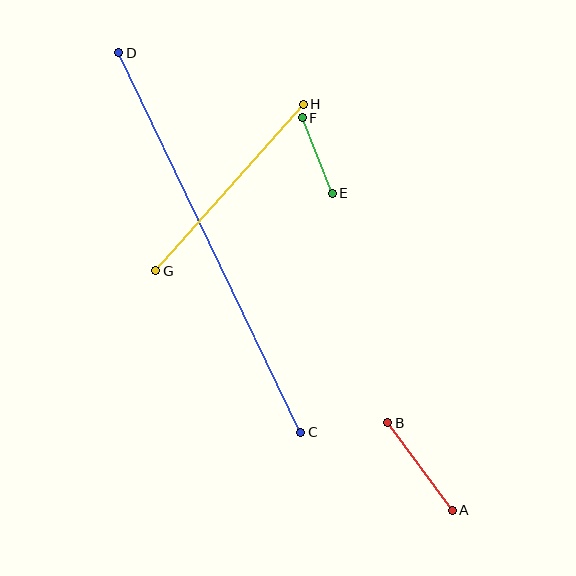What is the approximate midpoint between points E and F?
The midpoint is at approximately (317, 156) pixels.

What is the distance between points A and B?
The distance is approximately 109 pixels.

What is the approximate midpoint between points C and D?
The midpoint is at approximately (210, 242) pixels.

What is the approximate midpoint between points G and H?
The midpoint is at approximately (230, 188) pixels.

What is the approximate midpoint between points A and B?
The midpoint is at approximately (420, 466) pixels.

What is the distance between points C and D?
The distance is approximately 421 pixels.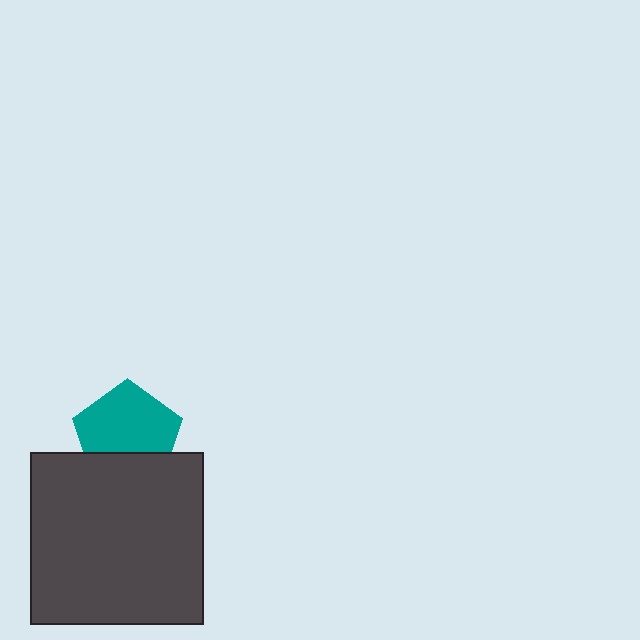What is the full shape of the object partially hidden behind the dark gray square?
The partially hidden object is a teal pentagon.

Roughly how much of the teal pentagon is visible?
Most of it is visible (roughly 69%).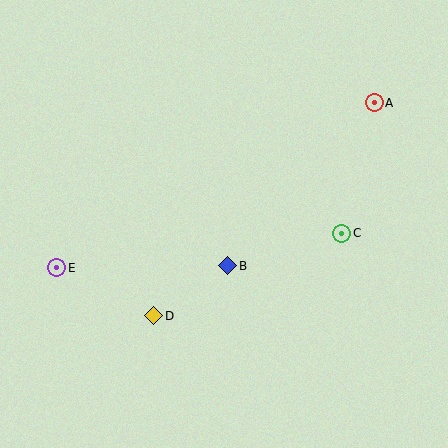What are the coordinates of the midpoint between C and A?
The midpoint between C and A is at (358, 168).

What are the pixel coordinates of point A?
Point A is at (374, 103).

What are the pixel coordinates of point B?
Point B is at (228, 266).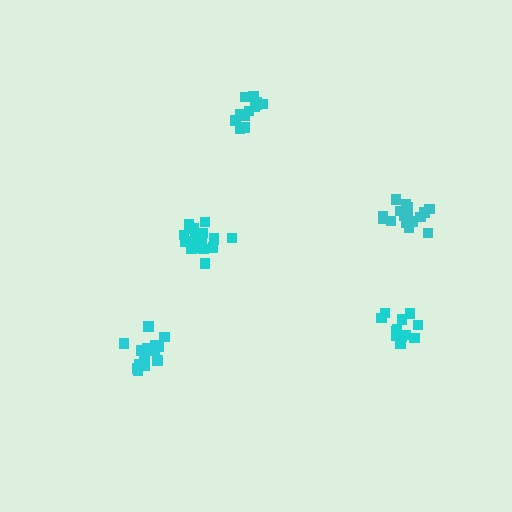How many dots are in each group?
Group 1: 18 dots, Group 2: 13 dots, Group 3: 18 dots, Group 4: 13 dots, Group 5: 14 dots (76 total).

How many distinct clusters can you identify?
There are 5 distinct clusters.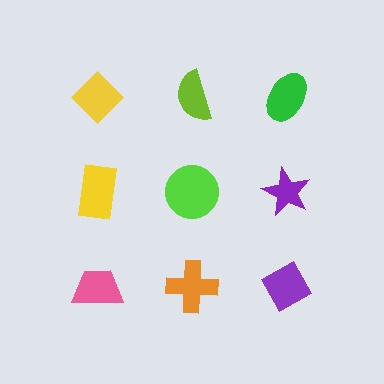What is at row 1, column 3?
A green ellipse.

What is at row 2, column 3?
A purple star.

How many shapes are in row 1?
3 shapes.